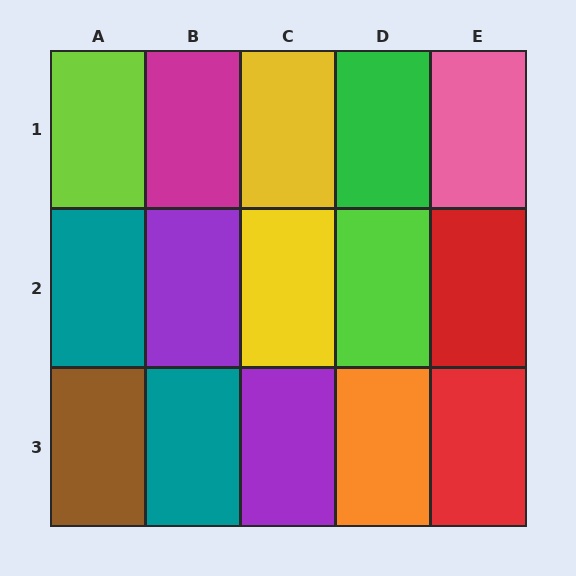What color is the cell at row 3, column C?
Purple.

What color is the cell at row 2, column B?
Purple.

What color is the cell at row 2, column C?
Yellow.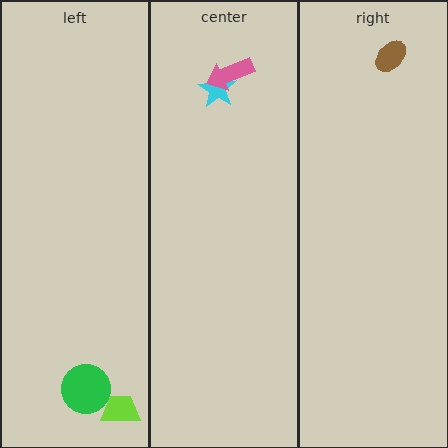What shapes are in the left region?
The lime trapezoid, the green circle.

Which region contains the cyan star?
The center region.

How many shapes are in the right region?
1.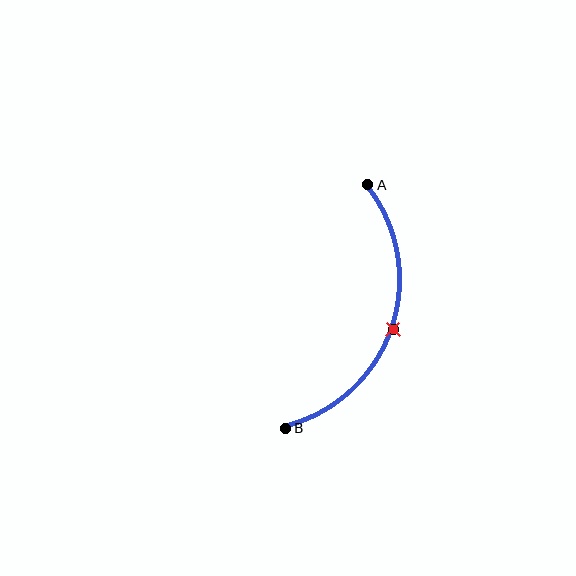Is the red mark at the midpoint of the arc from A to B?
Yes. The red mark lies on the arc at equal arc-length from both A and B — it is the arc midpoint.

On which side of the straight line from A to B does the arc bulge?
The arc bulges to the right of the straight line connecting A and B.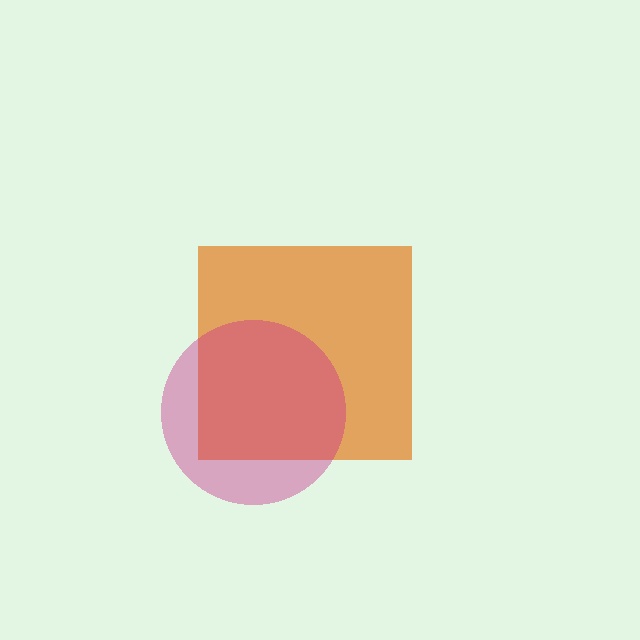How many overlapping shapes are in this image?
There are 2 overlapping shapes in the image.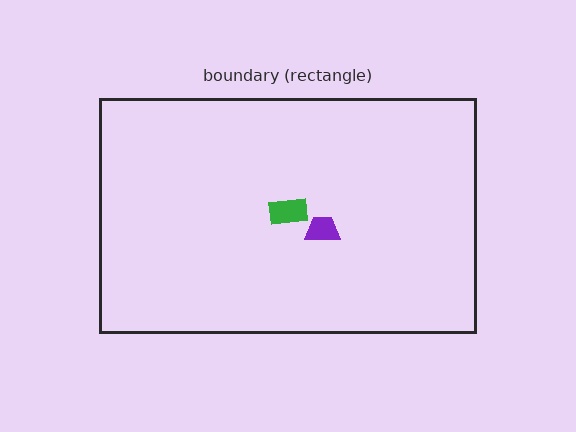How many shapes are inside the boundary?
2 inside, 0 outside.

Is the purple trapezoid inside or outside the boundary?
Inside.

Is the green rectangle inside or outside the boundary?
Inside.